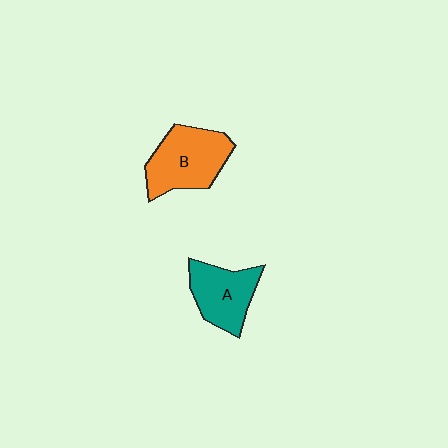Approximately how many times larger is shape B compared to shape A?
Approximately 1.2 times.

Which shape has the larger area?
Shape B (orange).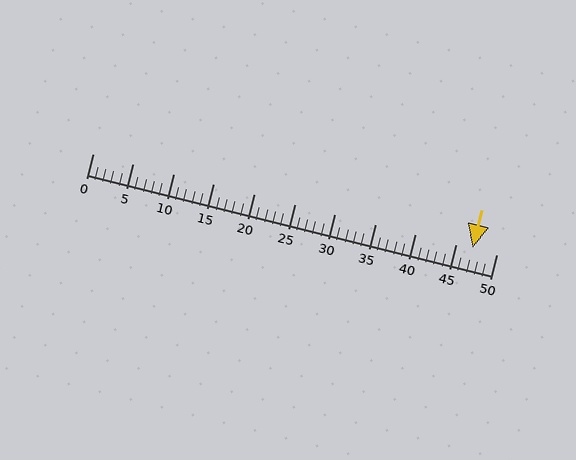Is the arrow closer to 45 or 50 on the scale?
The arrow is closer to 45.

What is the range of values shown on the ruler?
The ruler shows values from 0 to 50.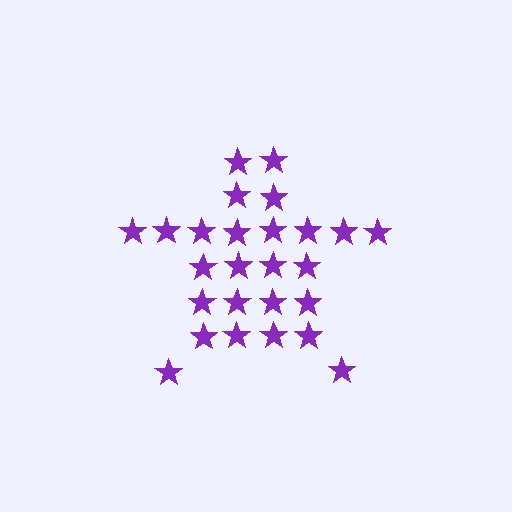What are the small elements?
The small elements are stars.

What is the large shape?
The large shape is a star.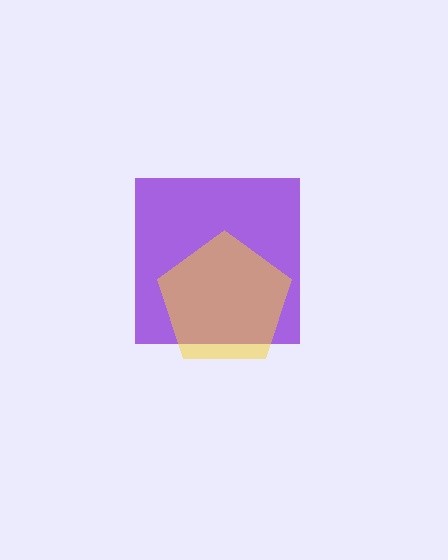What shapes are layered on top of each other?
The layered shapes are: a purple square, a yellow pentagon.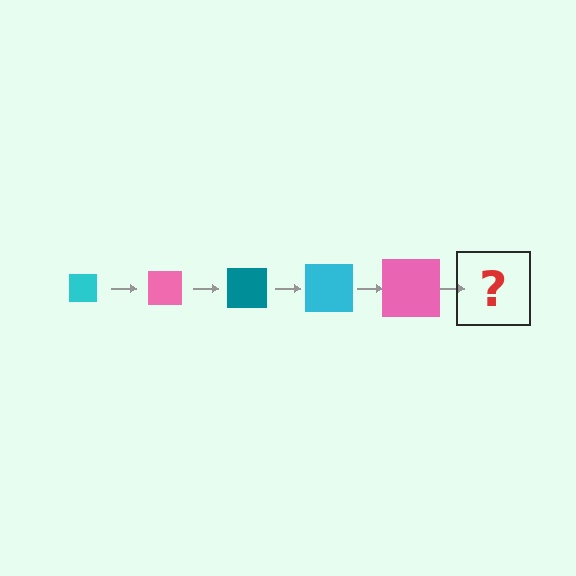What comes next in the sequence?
The next element should be a teal square, larger than the previous one.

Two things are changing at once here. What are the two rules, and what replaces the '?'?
The two rules are that the square grows larger each step and the color cycles through cyan, pink, and teal. The '?' should be a teal square, larger than the previous one.